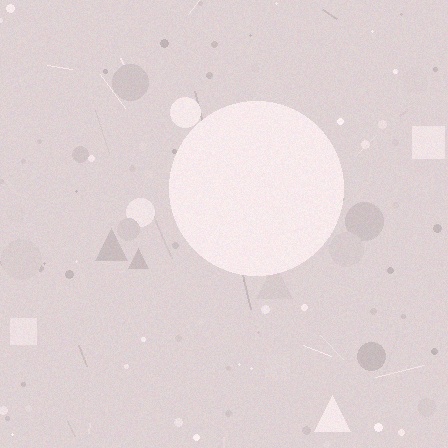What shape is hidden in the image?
A circle is hidden in the image.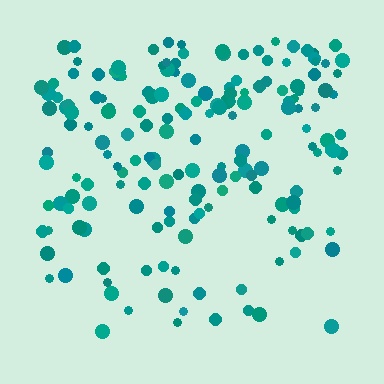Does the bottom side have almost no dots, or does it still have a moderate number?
Still a moderate number, just noticeably fewer than the top.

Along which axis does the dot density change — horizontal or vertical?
Vertical.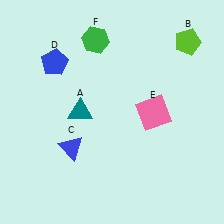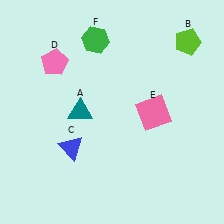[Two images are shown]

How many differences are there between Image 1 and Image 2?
There is 1 difference between the two images.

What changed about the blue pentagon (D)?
In Image 1, D is blue. In Image 2, it changed to pink.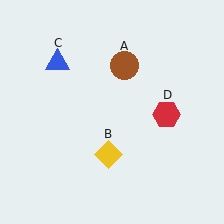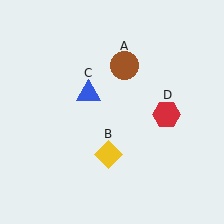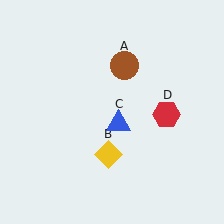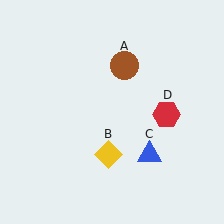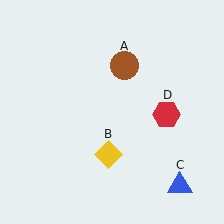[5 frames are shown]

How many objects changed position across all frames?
1 object changed position: blue triangle (object C).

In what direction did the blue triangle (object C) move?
The blue triangle (object C) moved down and to the right.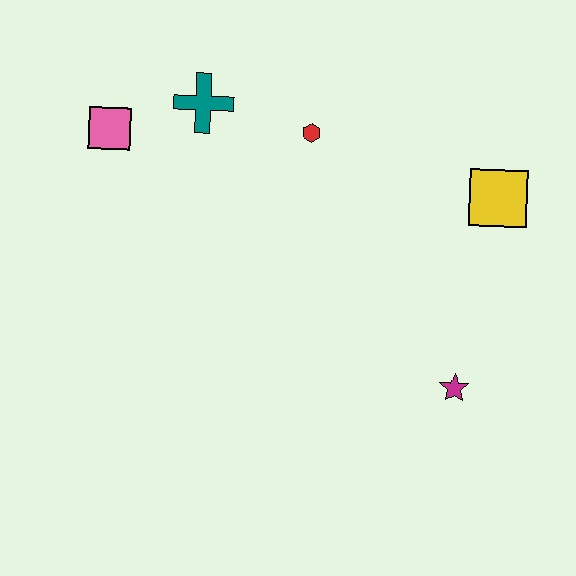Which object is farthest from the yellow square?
The pink square is farthest from the yellow square.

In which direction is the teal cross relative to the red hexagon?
The teal cross is to the left of the red hexagon.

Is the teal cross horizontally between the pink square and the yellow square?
Yes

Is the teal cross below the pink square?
No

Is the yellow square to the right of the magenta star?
Yes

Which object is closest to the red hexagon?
The teal cross is closest to the red hexagon.